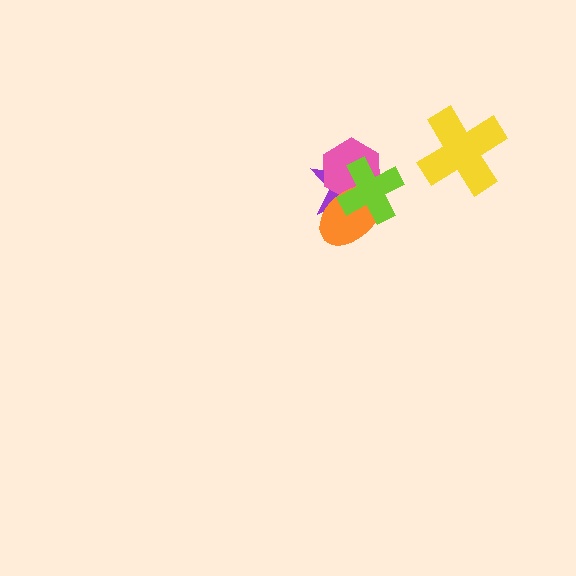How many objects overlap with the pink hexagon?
3 objects overlap with the pink hexagon.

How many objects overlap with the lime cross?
3 objects overlap with the lime cross.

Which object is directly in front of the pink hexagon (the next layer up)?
The orange ellipse is directly in front of the pink hexagon.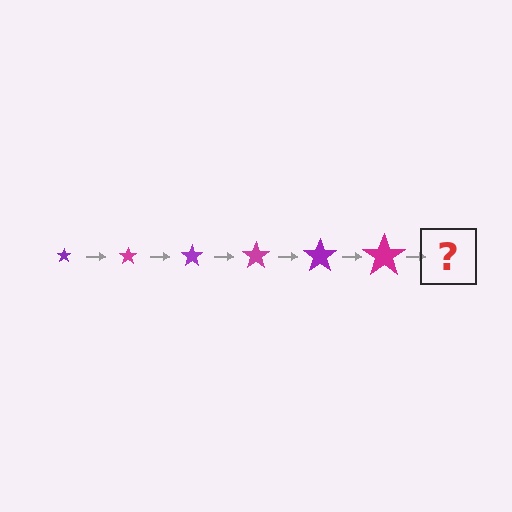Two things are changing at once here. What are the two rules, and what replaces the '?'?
The two rules are that the star grows larger each step and the color cycles through purple and magenta. The '?' should be a purple star, larger than the previous one.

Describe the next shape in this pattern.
It should be a purple star, larger than the previous one.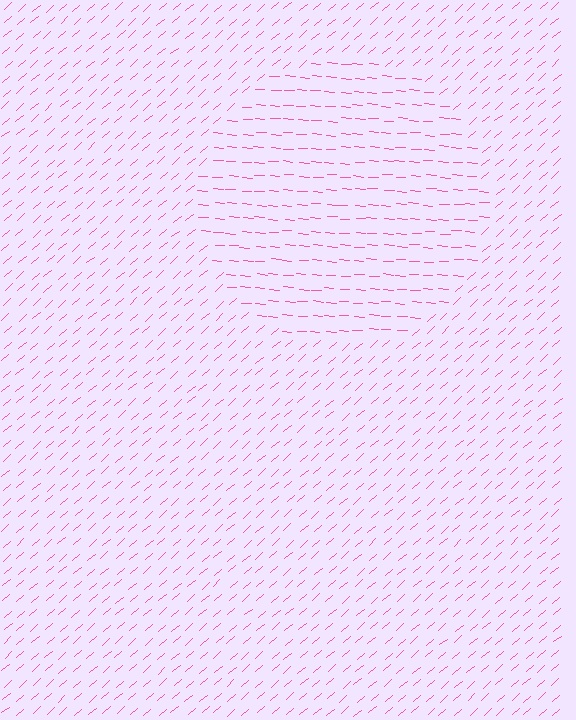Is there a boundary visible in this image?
Yes, there is a texture boundary formed by a change in line orientation.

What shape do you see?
I see a circle.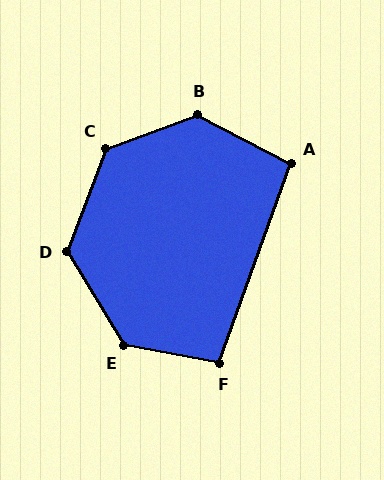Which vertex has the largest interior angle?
B, at approximately 132 degrees.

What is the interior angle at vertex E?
Approximately 131 degrees (obtuse).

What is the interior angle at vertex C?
Approximately 131 degrees (obtuse).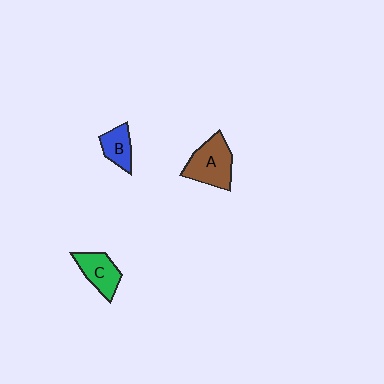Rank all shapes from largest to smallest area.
From largest to smallest: A (brown), C (green), B (blue).